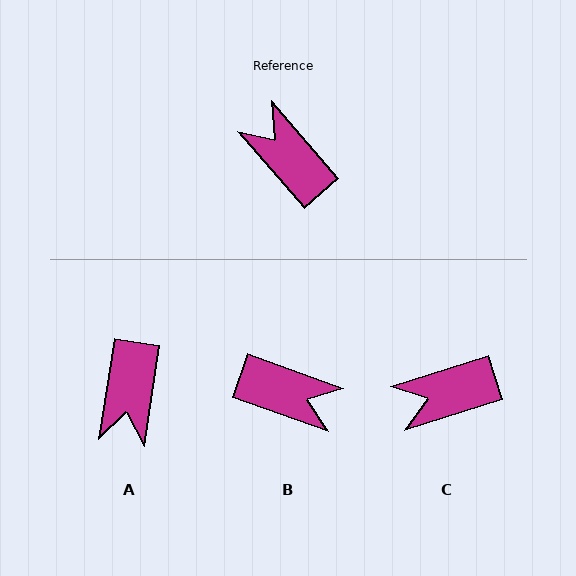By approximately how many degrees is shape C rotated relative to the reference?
Approximately 67 degrees counter-clockwise.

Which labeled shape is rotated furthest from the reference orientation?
B, about 150 degrees away.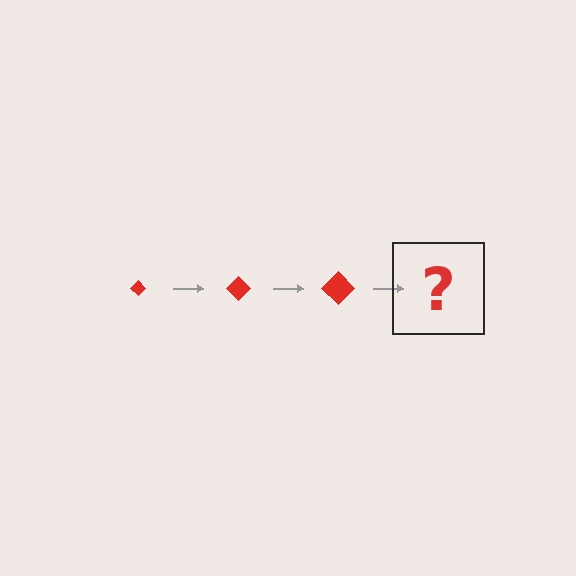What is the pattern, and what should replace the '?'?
The pattern is that the diamond gets progressively larger each step. The '?' should be a red diamond, larger than the previous one.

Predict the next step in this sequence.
The next step is a red diamond, larger than the previous one.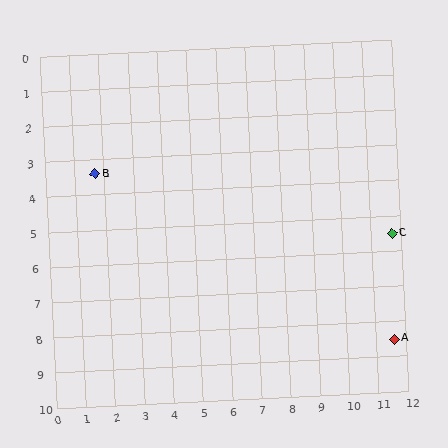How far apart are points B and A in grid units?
Points B and A are about 11.1 grid units apart.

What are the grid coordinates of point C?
Point C is at approximately (11.7, 5.5).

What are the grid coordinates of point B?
Point B is at approximately (1.7, 3.4).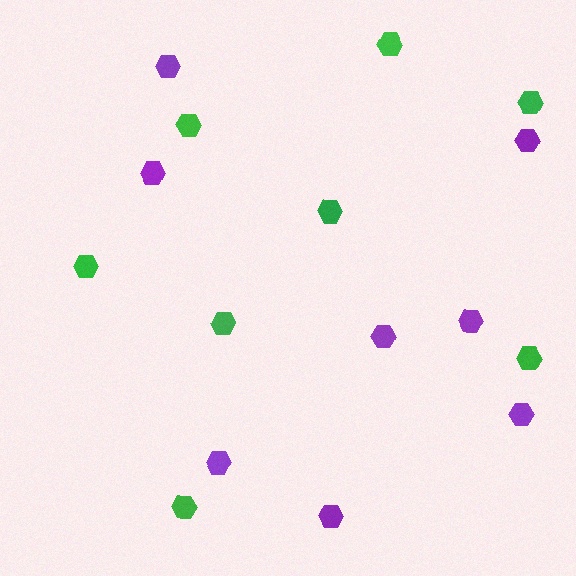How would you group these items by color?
There are 2 groups: one group of green hexagons (8) and one group of purple hexagons (8).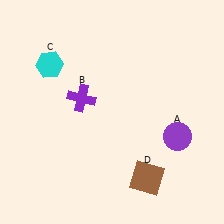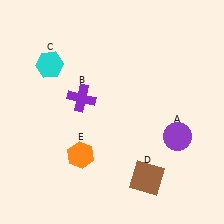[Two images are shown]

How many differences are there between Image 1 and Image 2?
There is 1 difference between the two images.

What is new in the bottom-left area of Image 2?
An orange hexagon (E) was added in the bottom-left area of Image 2.